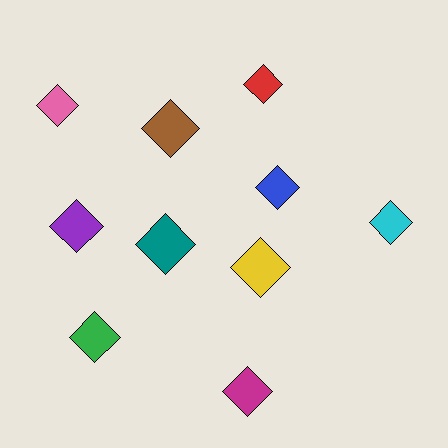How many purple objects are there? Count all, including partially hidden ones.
There is 1 purple object.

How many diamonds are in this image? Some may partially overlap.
There are 10 diamonds.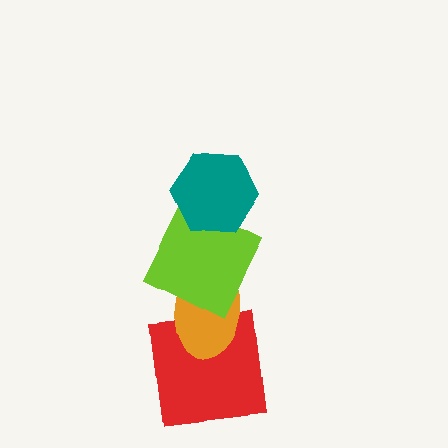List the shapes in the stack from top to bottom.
From top to bottom: the teal hexagon, the lime square, the orange ellipse, the red square.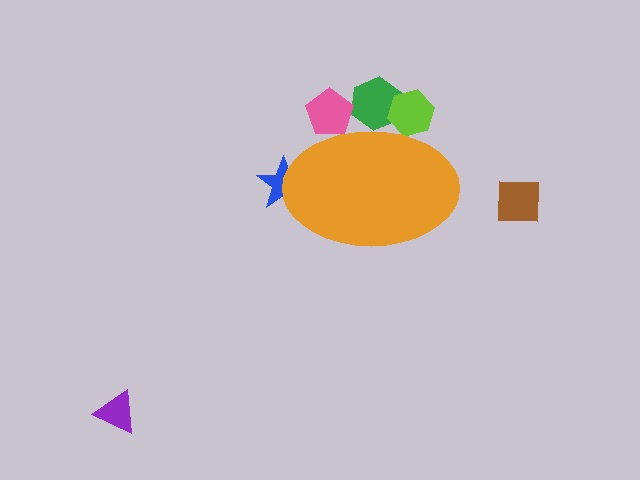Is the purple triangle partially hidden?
No, the purple triangle is fully visible.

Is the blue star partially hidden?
Yes, the blue star is partially hidden behind the orange ellipse.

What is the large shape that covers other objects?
An orange ellipse.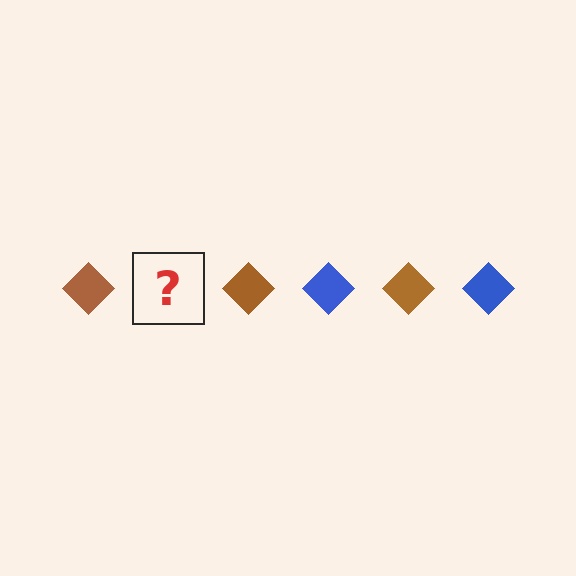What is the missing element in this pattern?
The missing element is a blue diamond.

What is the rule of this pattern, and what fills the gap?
The rule is that the pattern cycles through brown, blue diamonds. The gap should be filled with a blue diamond.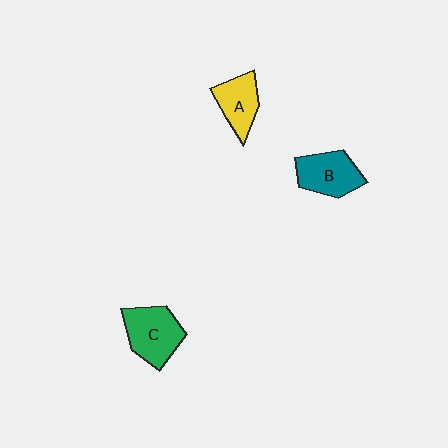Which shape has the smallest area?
Shape A (yellow).